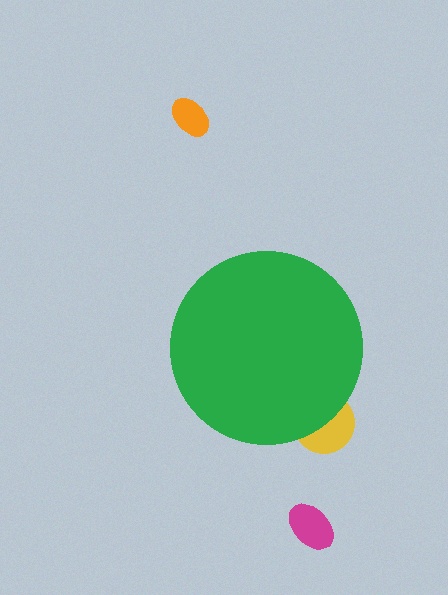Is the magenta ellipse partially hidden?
No, the magenta ellipse is fully visible.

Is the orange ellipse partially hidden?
No, the orange ellipse is fully visible.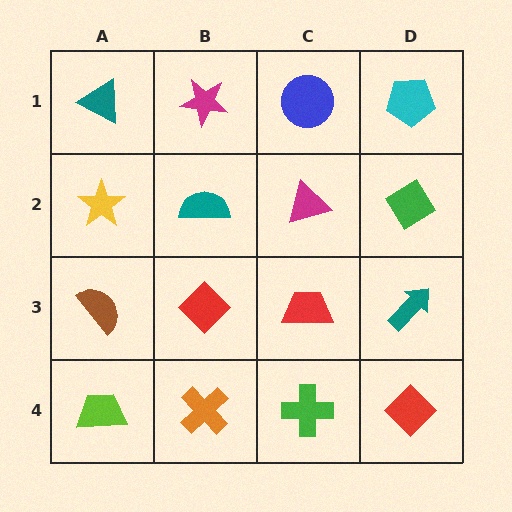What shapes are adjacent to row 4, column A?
A brown semicircle (row 3, column A), an orange cross (row 4, column B).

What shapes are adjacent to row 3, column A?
A yellow star (row 2, column A), a lime trapezoid (row 4, column A), a red diamond (row 3, column B).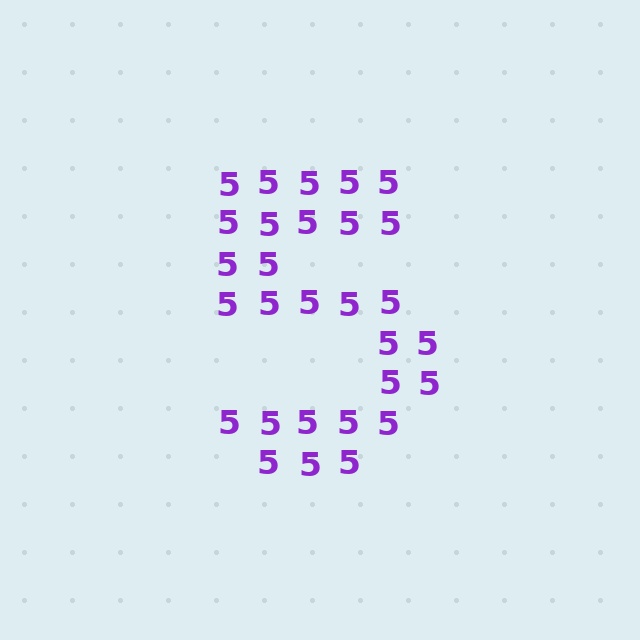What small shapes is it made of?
It is made of small digit 5's.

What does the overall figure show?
The overall figure shows the digit 5.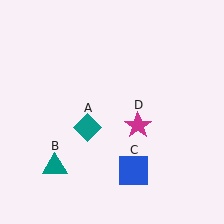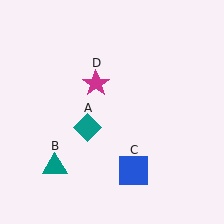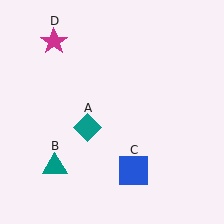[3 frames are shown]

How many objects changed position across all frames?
1 object changed position: magenta star (object D).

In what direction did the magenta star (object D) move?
The magenta star (object D) moved up and to the left.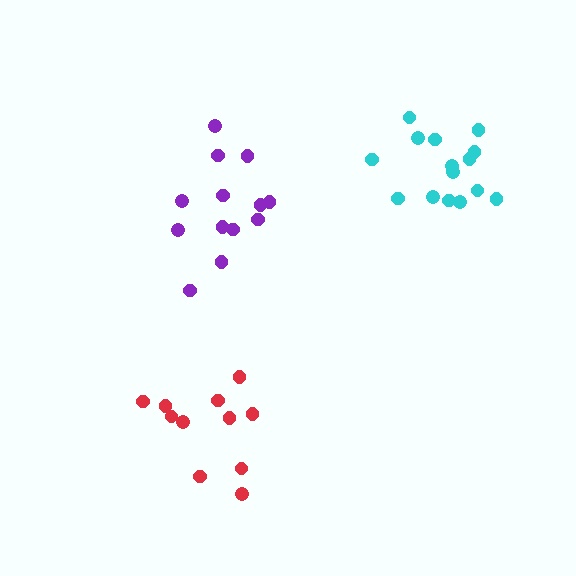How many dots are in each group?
Group 1: 11 dots, Group 2: 13 dots, Group 3: 15 dots (39 total).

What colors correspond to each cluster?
The clusters are colored: red, purple, cyan.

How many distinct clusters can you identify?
There are 3 distinct clusters.